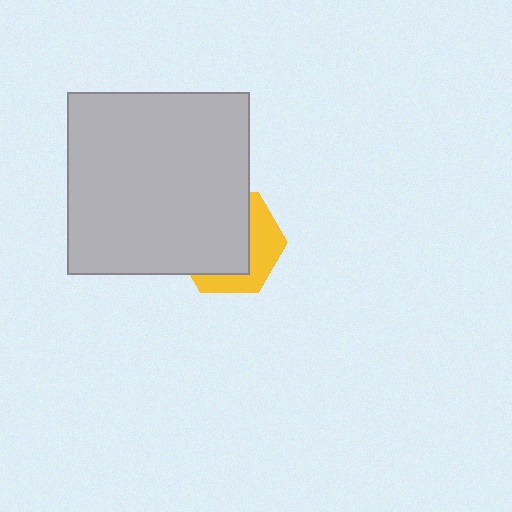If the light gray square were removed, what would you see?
You would see the complete yellow hexagon.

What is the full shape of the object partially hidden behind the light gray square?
The partially hidden object is a yellow hexagon.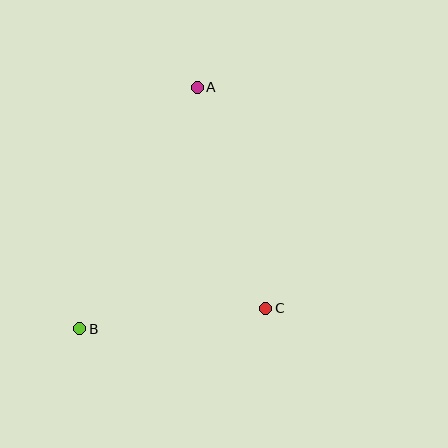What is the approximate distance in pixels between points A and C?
The distance between A and C is approximately 232 pixels.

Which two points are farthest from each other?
Points A and B are farthest from each other.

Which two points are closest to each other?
Points B and C are closest to each other.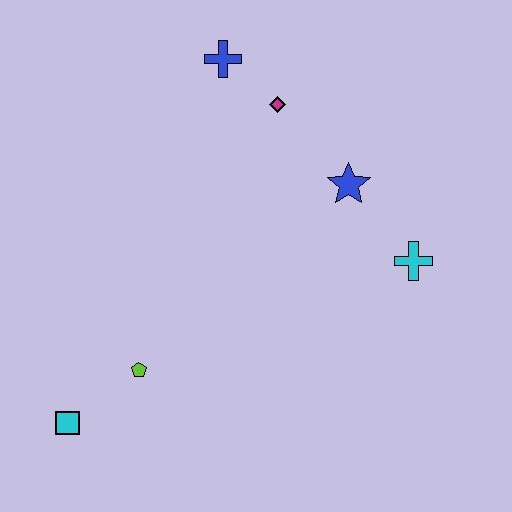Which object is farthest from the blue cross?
The cyan square is farthest from the blue cross.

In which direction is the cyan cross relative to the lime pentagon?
The cyan cross is to the right of the lime pentagon.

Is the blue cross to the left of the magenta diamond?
Yes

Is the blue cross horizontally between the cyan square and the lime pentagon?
No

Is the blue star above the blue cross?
No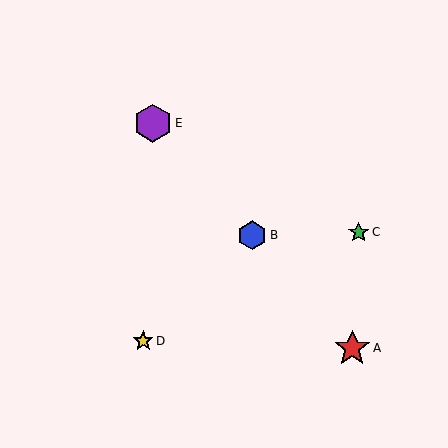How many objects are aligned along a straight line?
3 objects (A, B, E) are aligned along a straight line.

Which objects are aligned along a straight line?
Objects A, B, E are aligned along a straight line.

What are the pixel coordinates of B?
Object B is at (252, 235).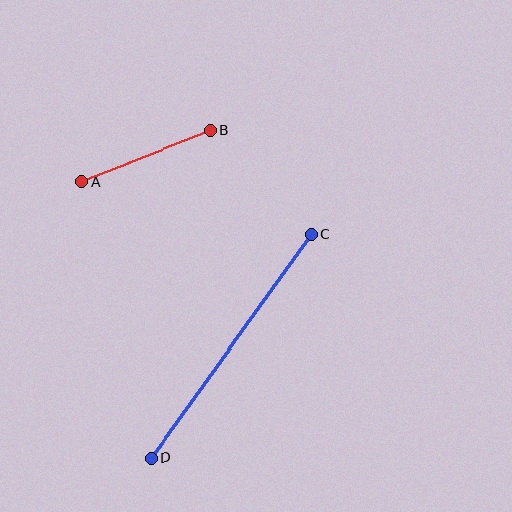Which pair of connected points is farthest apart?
Points C and D are farthest apart.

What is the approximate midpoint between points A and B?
The midpoint is at approximately (146, 156) pixels.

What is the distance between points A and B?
The distance is approximately 139 pixels.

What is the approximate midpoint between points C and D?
The midpoint is at approximately (231, 346) pixels.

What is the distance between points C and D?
The distance is approximately 275 pixels.